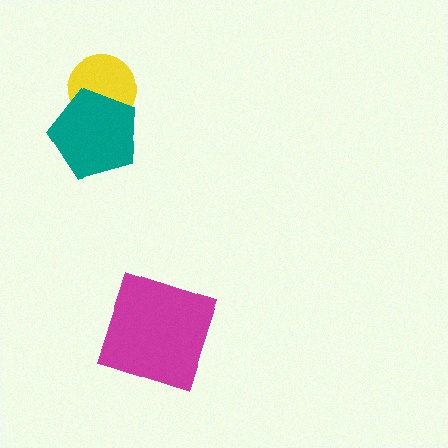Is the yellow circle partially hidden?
Yes, it is partially covered by another shape.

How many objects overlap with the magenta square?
0 objects overlap with the magenta square.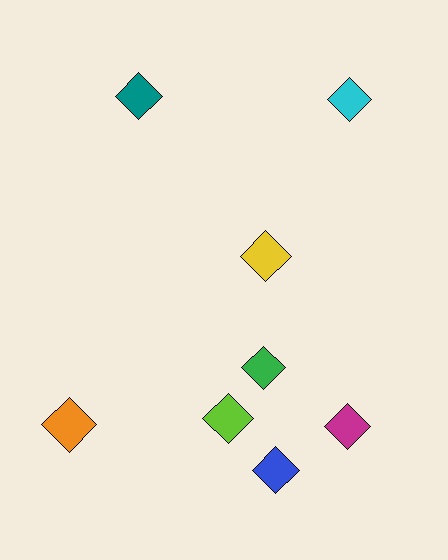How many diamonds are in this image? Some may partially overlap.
There are 8 diamonds.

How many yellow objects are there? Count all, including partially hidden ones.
There is 1 yellow object.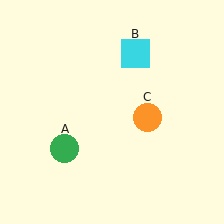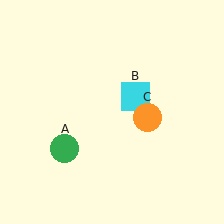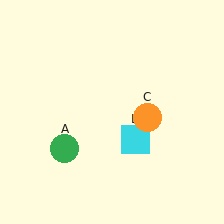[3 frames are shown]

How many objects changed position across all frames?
1 object changed position: cyan square (object B).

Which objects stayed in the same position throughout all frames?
Green circle (object A) and orange circle (object C) remained stationary.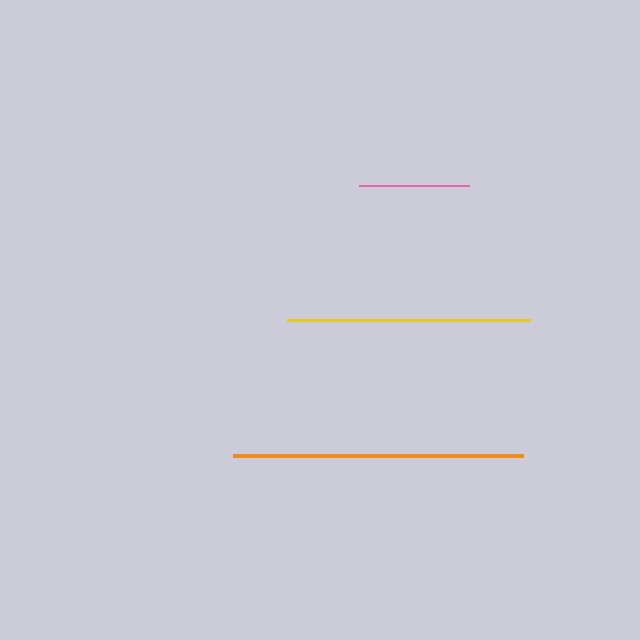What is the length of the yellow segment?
The yellow segment is approximately 243 pixels long.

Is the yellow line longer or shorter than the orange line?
The orange line is longer than the yellow line.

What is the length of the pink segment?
The pink segment is approximately 110 pixels long.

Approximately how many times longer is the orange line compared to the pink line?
The orange line is approximately 2.6 times the length of the pink line.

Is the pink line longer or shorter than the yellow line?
The yellow line is longer than the pink line.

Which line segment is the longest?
The orange line is the longest at approximately 290 pixels.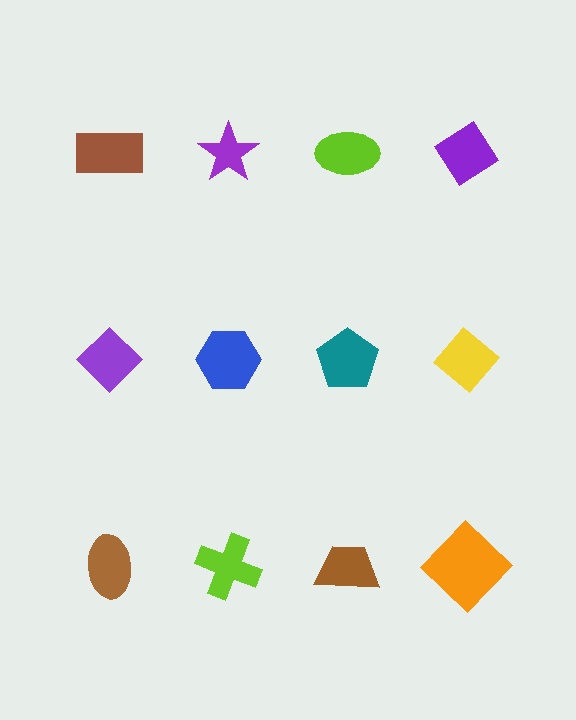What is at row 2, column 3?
A teal pentagon.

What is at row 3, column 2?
A lime cross.